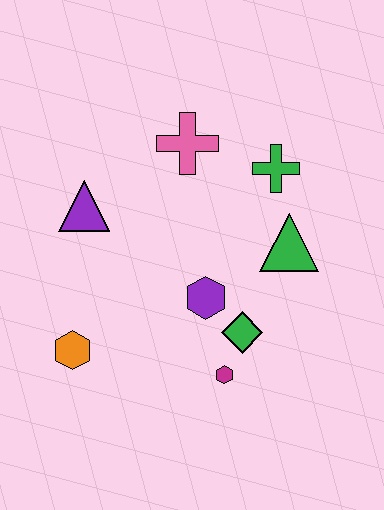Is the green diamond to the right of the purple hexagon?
Yes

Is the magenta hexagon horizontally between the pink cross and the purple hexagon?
No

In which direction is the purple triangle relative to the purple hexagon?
The purple triangle is to the left of the purple hexagon.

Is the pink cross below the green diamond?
No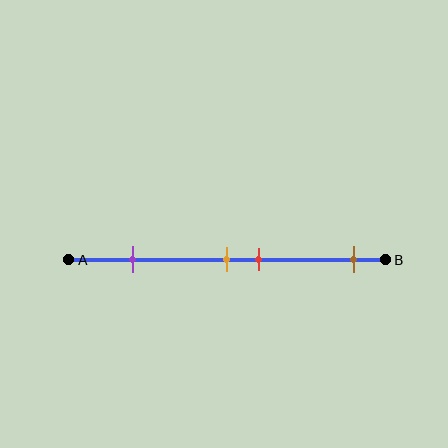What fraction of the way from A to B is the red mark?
The red mark is approximately 60% (0.6) of the way from A to B.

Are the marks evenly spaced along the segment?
No, the marks are not evenly spaced.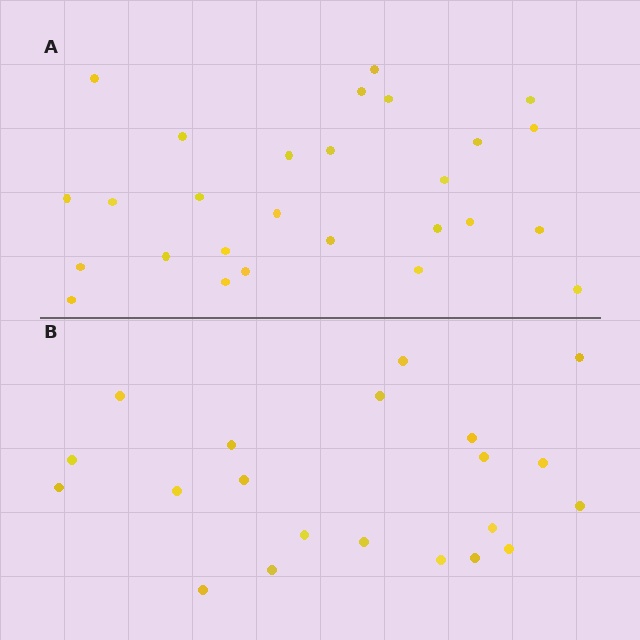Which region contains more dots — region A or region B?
Region A (the top region) has more dots.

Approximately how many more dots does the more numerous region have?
Region A has about 6 more dots than region B.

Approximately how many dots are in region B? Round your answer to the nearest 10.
About 20 dots. (The exact count is 21, which rounds to 20.)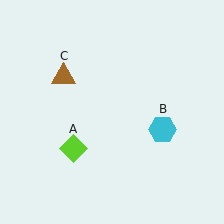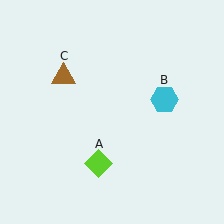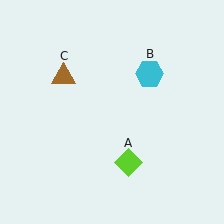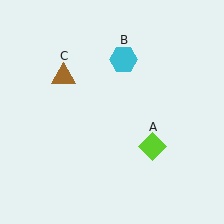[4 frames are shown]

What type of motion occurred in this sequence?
The lime diamond (object A), cyan hexagon (object B) rotated counterclockwise around the center of the scene.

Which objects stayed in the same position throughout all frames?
Brown triangle (object C) remained stationary.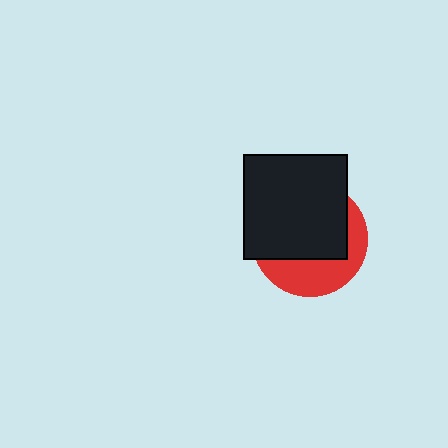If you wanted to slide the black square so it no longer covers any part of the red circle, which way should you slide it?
Slide it up — that is the most direct way to separate the two shapes.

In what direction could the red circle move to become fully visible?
The red circle could move down. That would shift it out from behind the black square entirely.